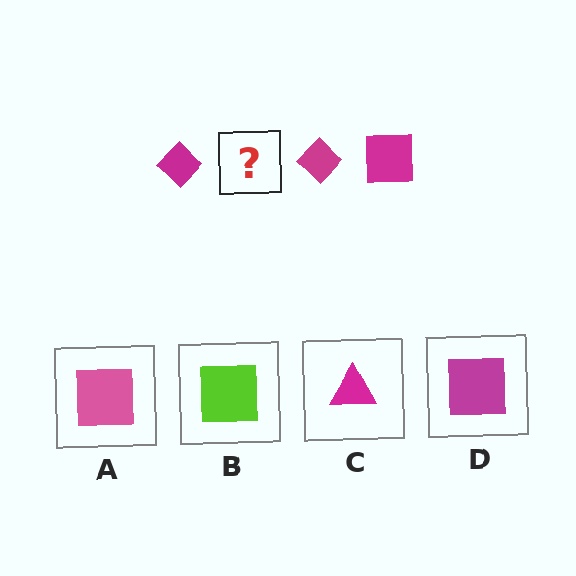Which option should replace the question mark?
Option D.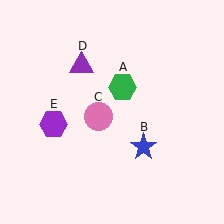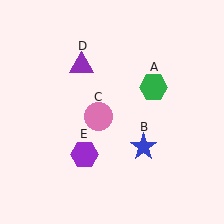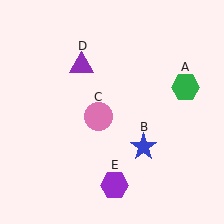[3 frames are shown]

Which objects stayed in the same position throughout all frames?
Blue star (object B) and pink circle (object C) and purple triangle (object D) remained stationary.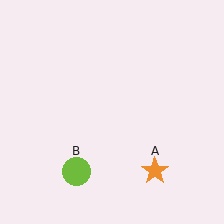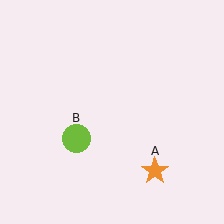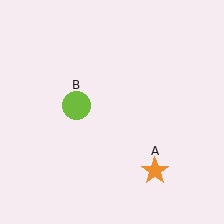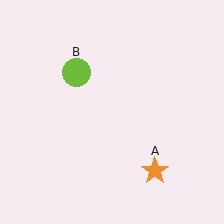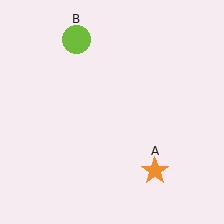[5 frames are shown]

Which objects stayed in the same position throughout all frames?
Orange star (object A) remained stationary.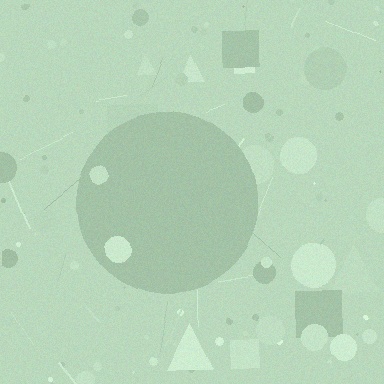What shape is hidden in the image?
A circle is hidden in the image.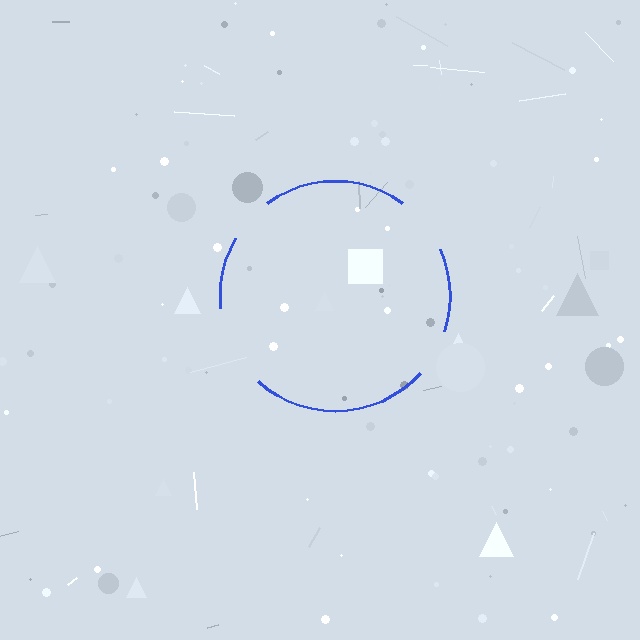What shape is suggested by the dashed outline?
The dashed outline suggests a circle.